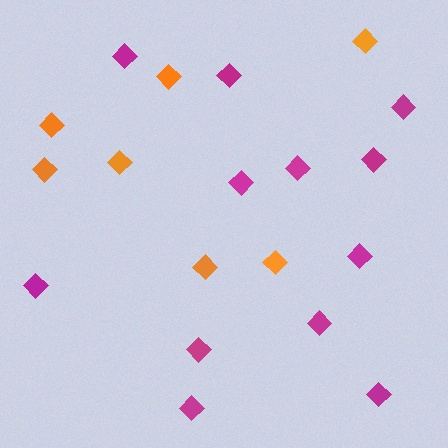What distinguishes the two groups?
There are 2 groups: one group of orange diamonds (7) and one group of magenta diamonds (12).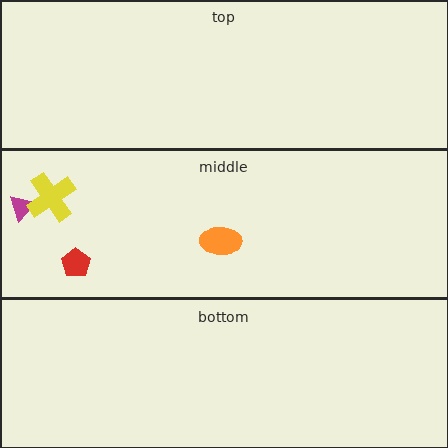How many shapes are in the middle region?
4.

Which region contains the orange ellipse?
The middle region.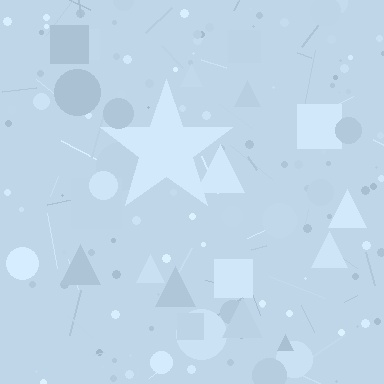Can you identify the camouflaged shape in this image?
The camouflaged shape is a star.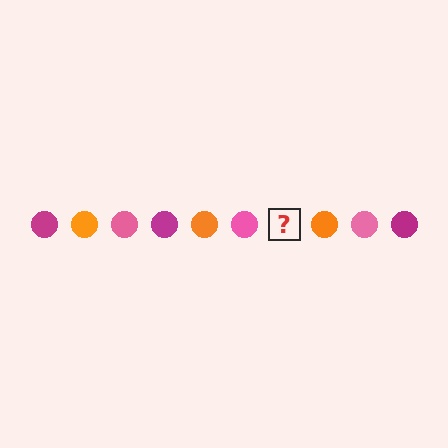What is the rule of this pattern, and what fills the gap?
The rule is that the pattern cycles through magenta, orange, pink circles. The gap should be filled with a magenta circle.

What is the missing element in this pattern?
The missing element is a magenta circle.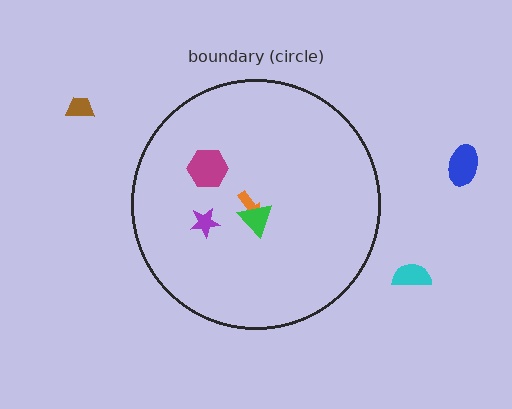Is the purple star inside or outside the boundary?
Inside.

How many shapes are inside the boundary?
4 inside, 3 outside.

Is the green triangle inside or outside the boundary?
Inside.